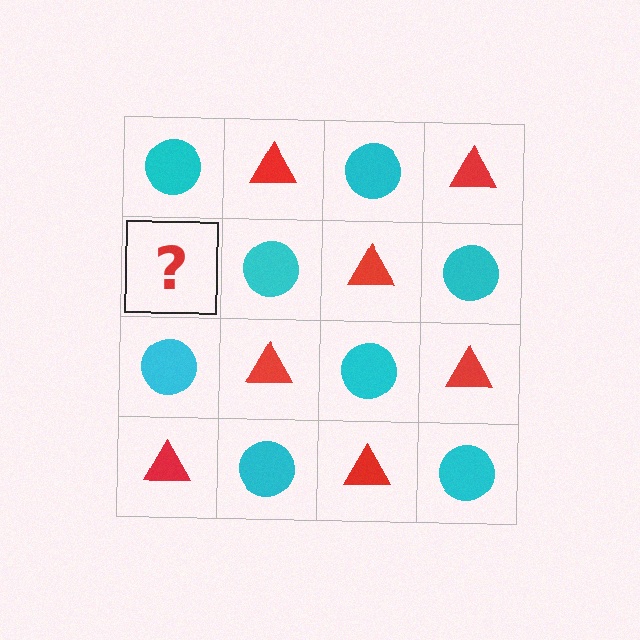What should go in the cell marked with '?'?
The missing cell should contain a red triangle.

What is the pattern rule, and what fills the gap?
The rule is that it alternates cyan circle and red triangle in a checkerboard pattern. The gap should be filled with a red triangle.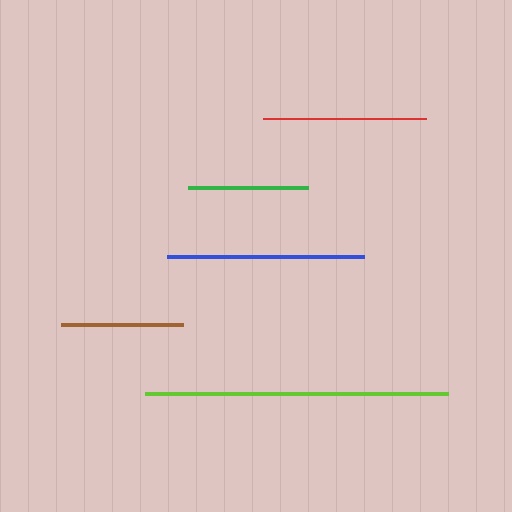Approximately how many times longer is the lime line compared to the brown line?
The lime line is approximately 2.5 times the length of the brown line.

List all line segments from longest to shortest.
From longest to shortest: lime, blue, red, brown, green.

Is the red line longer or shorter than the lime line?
The lime line is longer than the red line.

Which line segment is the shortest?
The green line is the shortest at approximately 120 pixels.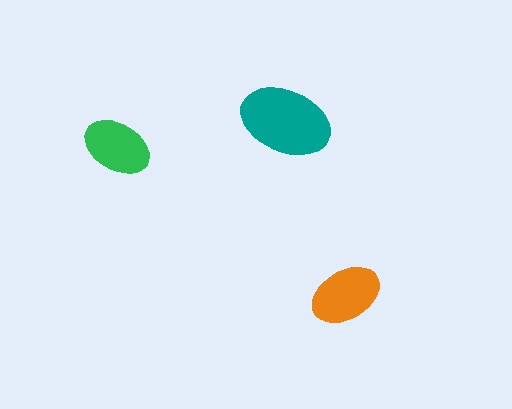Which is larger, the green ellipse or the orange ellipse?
The orange one.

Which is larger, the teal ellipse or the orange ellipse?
The teal one.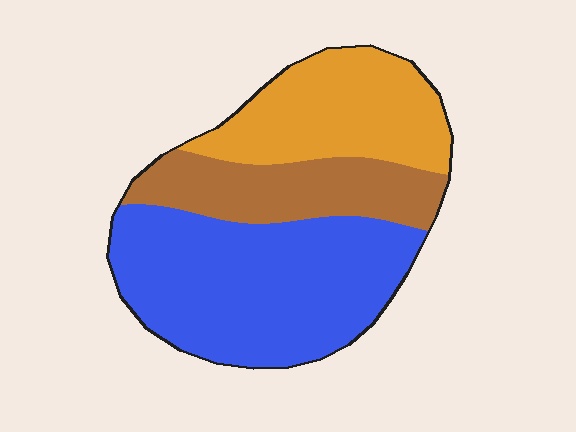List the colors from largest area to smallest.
From largest to smallest: blue, orange, brown.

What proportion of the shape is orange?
Orange takes up between a sixth and a third of the shape.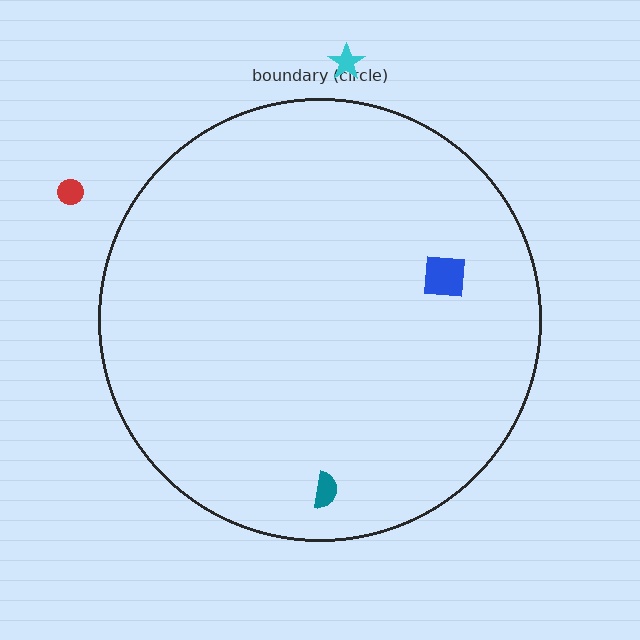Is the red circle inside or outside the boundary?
Outside.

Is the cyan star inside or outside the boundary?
Outside.